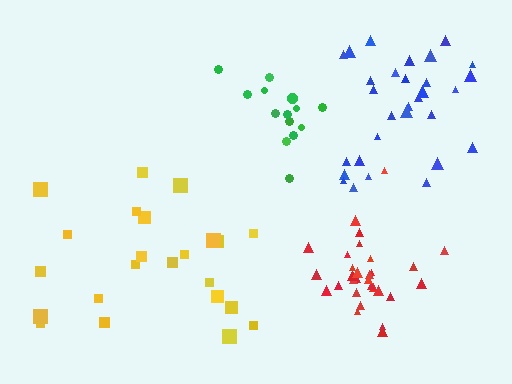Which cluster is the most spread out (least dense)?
Yellow.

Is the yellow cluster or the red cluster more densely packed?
Red.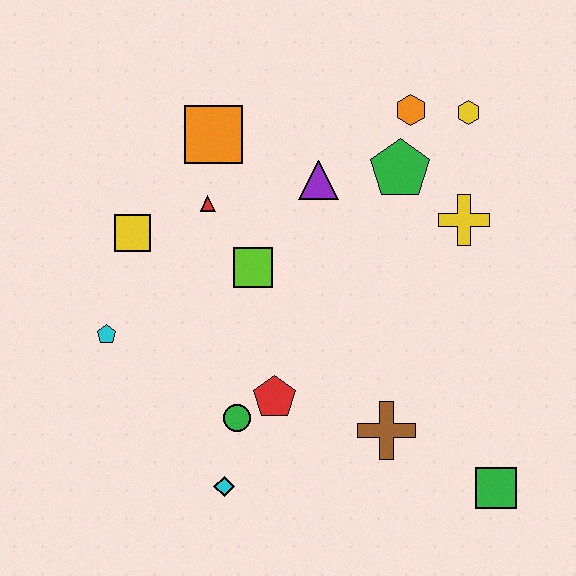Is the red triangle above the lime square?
Yes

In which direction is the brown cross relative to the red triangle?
The brown cross is below the red triangle.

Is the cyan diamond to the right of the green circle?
No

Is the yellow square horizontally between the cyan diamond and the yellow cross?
No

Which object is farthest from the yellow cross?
The cyan pentagon is farthest from the yellow cross.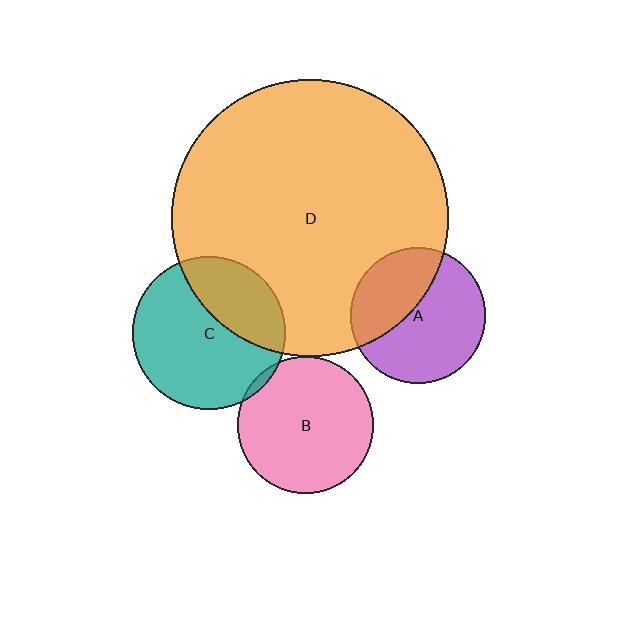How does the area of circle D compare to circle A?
Approximately 4.2 times.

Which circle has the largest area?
Circle D (orange).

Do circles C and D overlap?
Yes.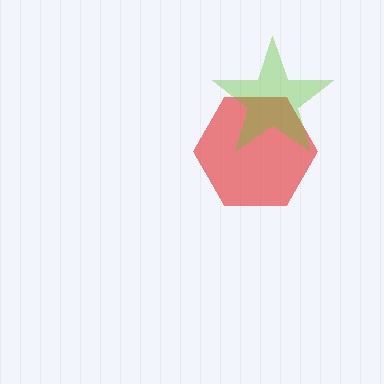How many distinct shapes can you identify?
There are 2 distinct shapes: a red hexagon, a lime star.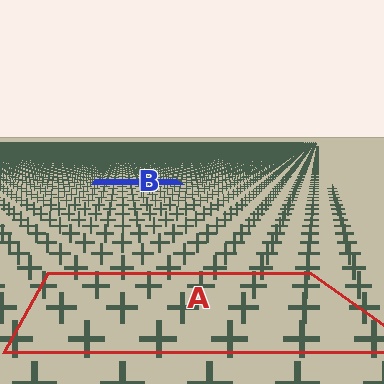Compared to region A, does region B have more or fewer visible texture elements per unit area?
Region B has more texture elements per unit area — they are packed more densely because it is farther away.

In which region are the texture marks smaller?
The texture marks are smaller in region B, because it is farther away.